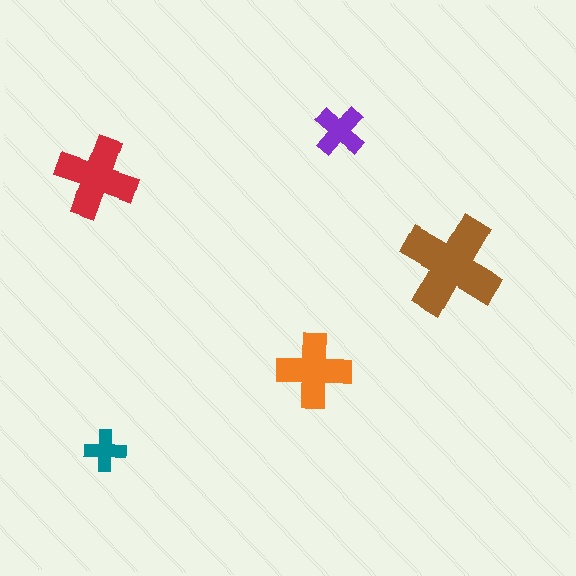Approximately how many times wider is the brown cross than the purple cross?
About 2 times wider.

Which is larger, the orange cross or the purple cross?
The orange one.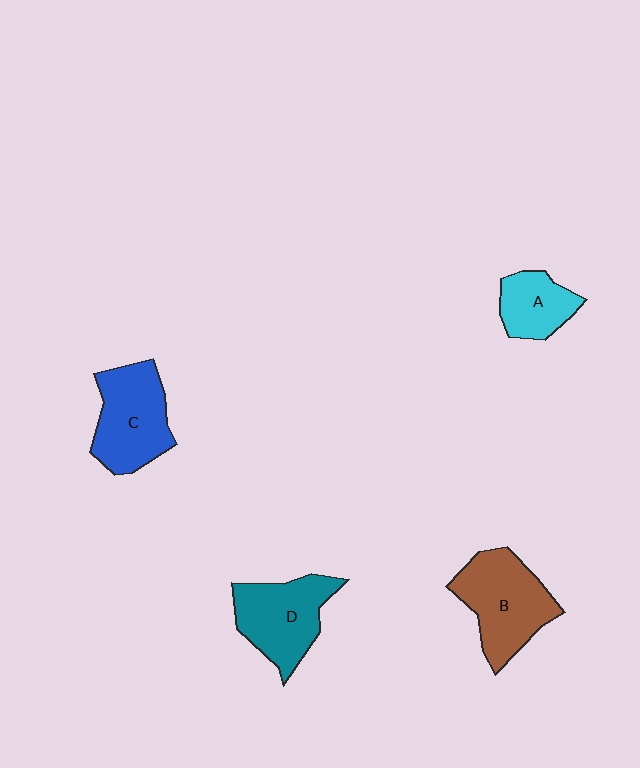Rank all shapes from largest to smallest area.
From largest to smallest: B (brown), C (blue), D (teal), A (cyan).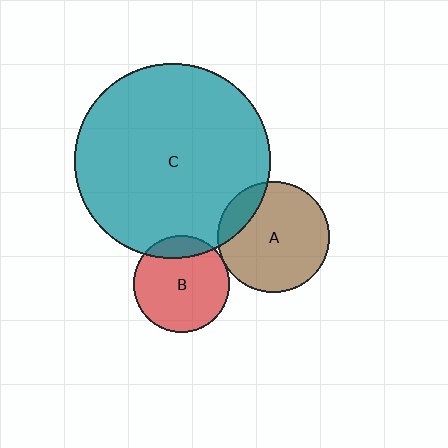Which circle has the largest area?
Circle C (teal).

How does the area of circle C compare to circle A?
Approximately 3.1 times.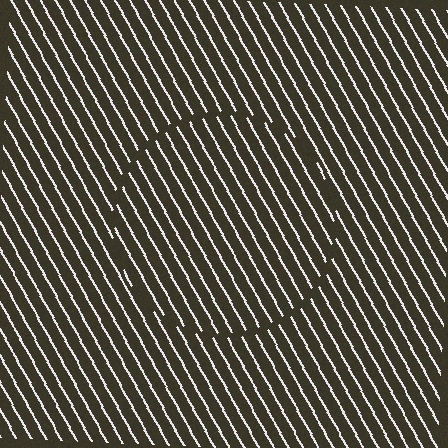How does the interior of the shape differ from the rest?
The interior of the shape contains the same grating, shifted by half a period — the contour is defined by the phase discontinuity where line-ends from the inner and outer gratings abut.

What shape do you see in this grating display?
An illusory circle. The interior of the shape contains the same grating, shifted by half a period — the contour is defined by the phase discontinuity where line-ends from the inner and outer gratings abut.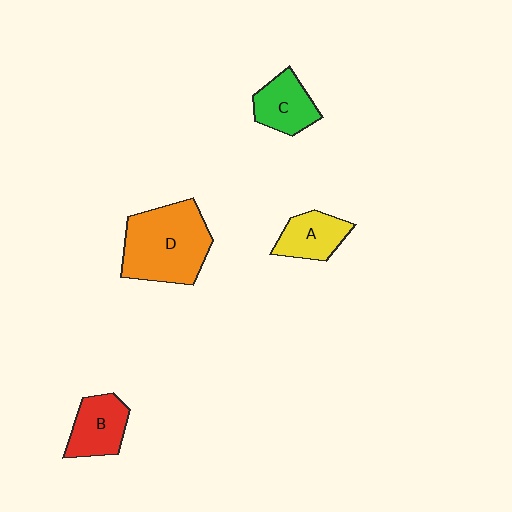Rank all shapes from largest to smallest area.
From largest to smallest: D (orange), B (red), C (green), A (yellow).